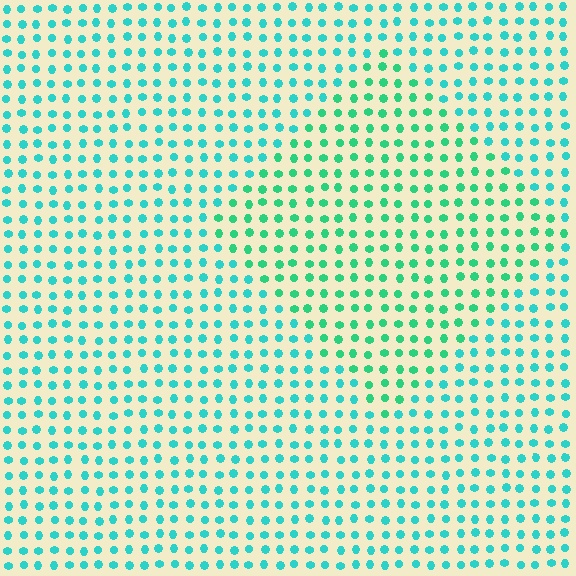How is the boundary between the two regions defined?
The boundary is defined purely by a slight shift in hue (about 27 degrees). Spacing, size, and orientation are identical on both sides.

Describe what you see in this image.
The image is filled with small cyan elements in a uniform arrangement. A diamond-shaped region is visible where the elements are tinted to a slightly different hue, forming a subtle color boundary.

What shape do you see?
I see a diamond.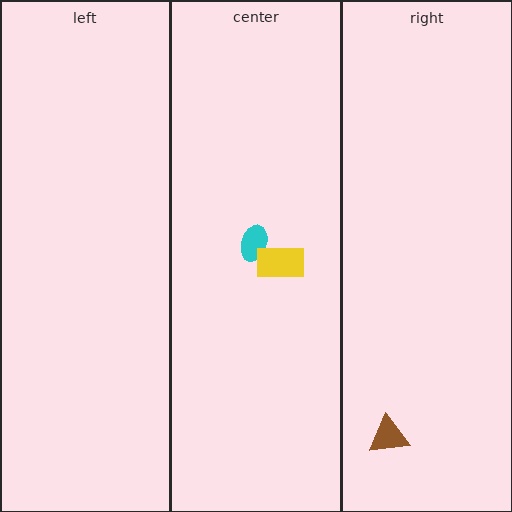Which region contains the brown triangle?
The right region.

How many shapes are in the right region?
1.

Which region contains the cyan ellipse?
The center region.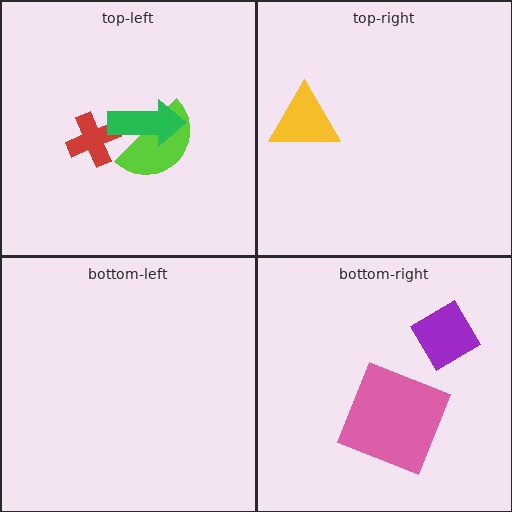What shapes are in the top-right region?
The yellow triangle.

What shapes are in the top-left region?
The red cross, the lime semicircle, the green arrow.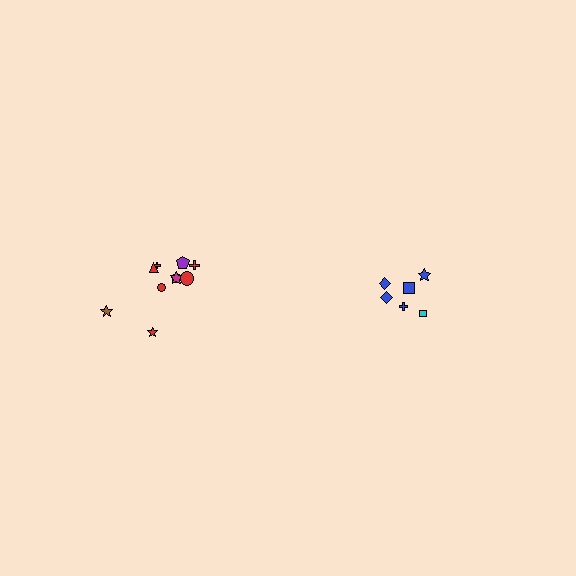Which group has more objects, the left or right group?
The left group.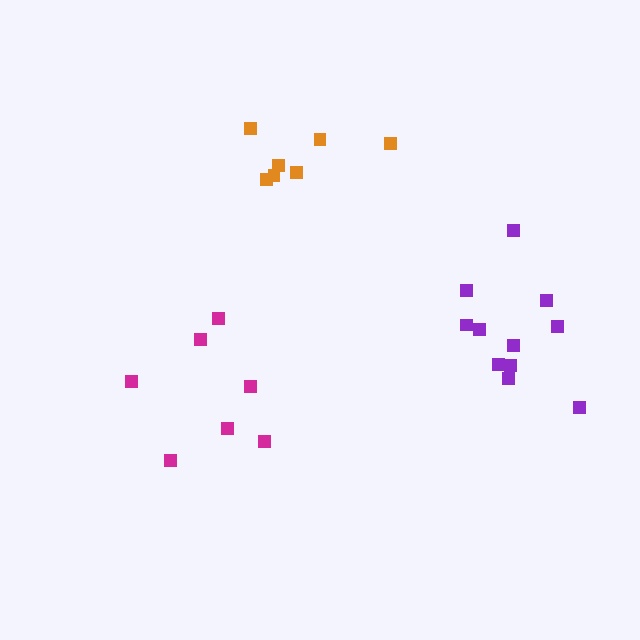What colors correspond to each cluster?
The clusters are colored: purple, orange, magenta.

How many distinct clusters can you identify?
There are 3 distinct clusters.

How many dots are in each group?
Group 1: 11 dots, Group 2: 7 dots, Group 3: 7 dots (25 total).